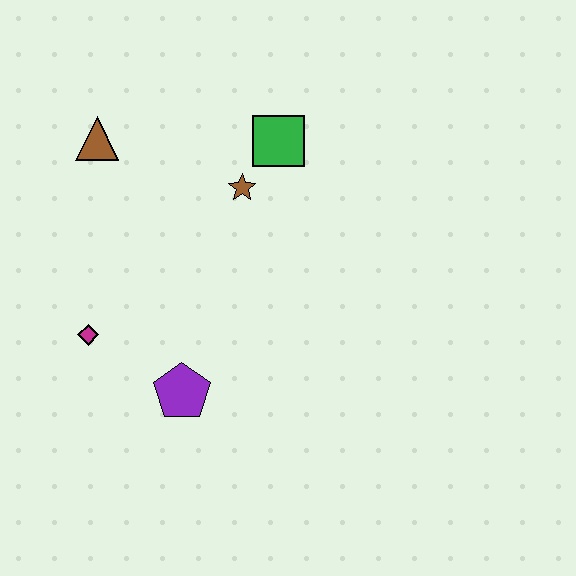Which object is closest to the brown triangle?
The brown star is closest to the brown triangle.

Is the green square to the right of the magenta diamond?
Yes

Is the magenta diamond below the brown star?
Yes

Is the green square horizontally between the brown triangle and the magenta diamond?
No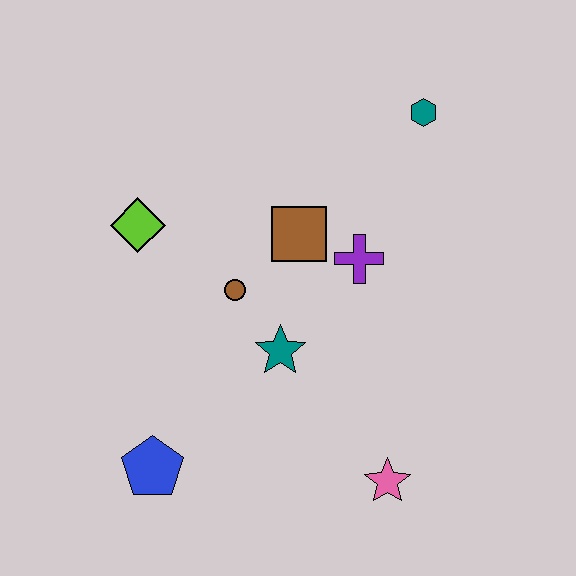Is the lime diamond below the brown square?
No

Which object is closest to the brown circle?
The teal star is closest to the brown circle.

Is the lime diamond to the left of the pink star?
Yes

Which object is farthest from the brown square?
The blue pentagon is farthest from the brown square.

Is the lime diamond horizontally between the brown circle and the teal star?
No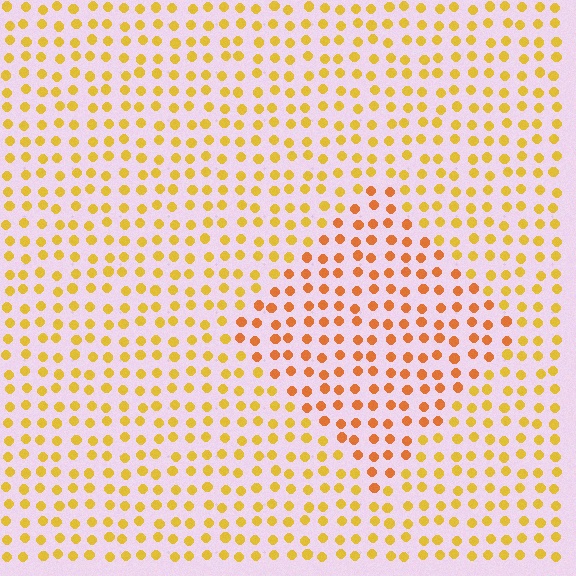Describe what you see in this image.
The image is filled with small yellow elements in a uniform arrangement. A diamond-shaped region is visible where the elements are tinted to a slightly different hue, forming a subtle color boundary.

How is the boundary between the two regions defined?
The boundary is defined purely by a slight shift in hue (about 26 degrees). Spacing, size, and orientation are identical on both sides.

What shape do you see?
I see a diamond.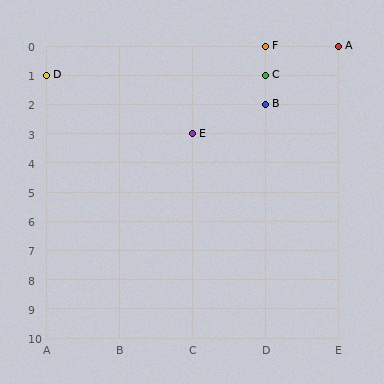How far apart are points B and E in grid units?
Points B and E are 1 column and 1 row apart (about 1.4 grid units diagonally).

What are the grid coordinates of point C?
Point C is at grid coordinates (D, 1).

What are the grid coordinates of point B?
Point B is at grid coordinates (D, 2).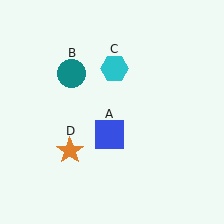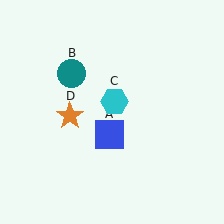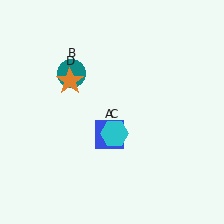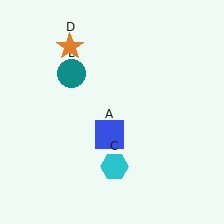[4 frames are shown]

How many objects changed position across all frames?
2 objects changed position: cyan hexagon (object C), orange star (object D).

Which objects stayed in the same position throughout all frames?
Blue square (object A) and teal circle (object B) remained stationary.